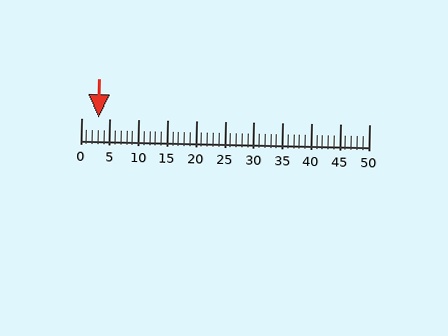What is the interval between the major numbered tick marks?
The major tick marks are spaced 5 units apart.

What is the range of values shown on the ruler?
The ruler shows values from 0 to 50.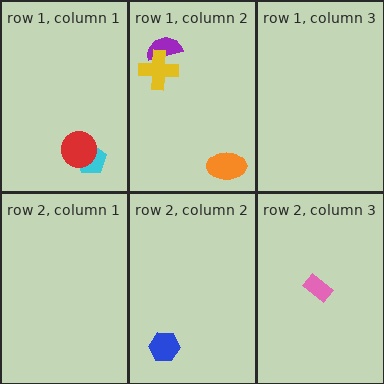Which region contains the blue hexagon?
The row 2, column 2 region.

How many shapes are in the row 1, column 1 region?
2.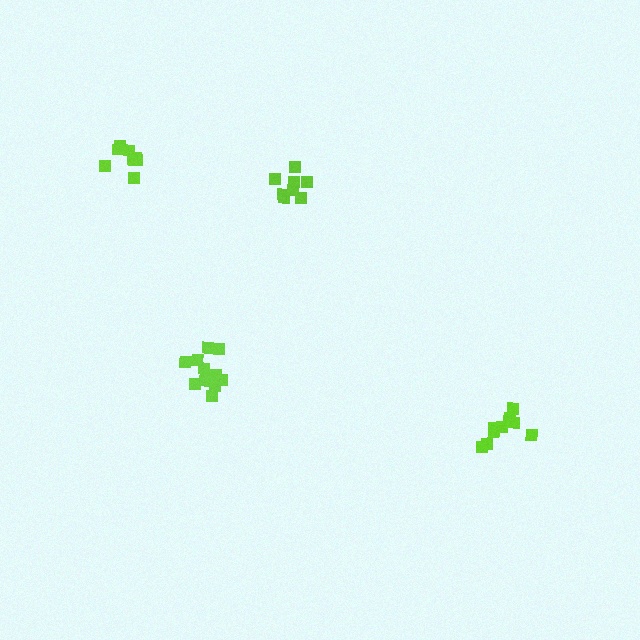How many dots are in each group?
Group 1: 8 dots, Group 2: 13 dots, Group 3: 10 dots, Group 4: 8 dots (39 total).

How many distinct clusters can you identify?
There are 4 distinct clusters.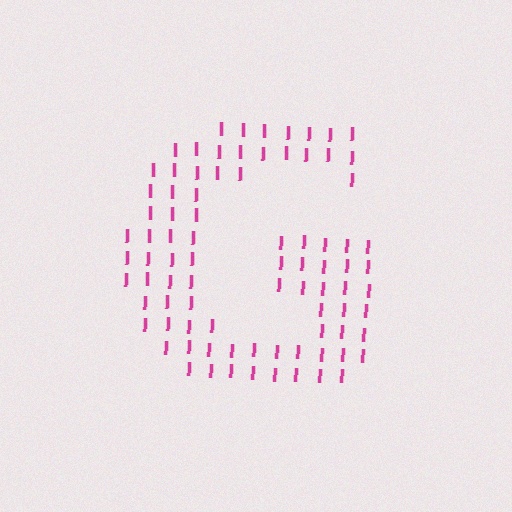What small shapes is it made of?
It is made of small letter I's.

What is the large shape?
The large shape is the letter G.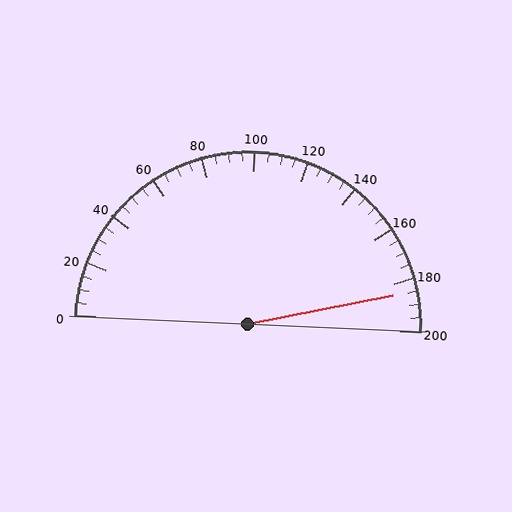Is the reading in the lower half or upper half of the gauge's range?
The reading is in the upper half of the range (0 to 200).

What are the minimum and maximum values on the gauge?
The gauge ranges from 0 to 200.